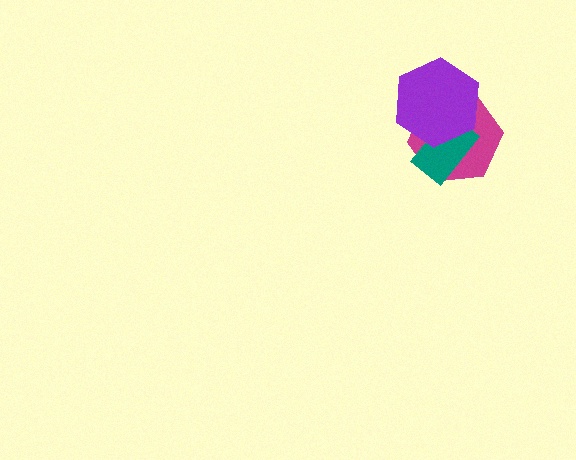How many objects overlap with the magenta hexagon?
2 objects overlap with the magenta hexagon.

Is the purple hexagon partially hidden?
No, no other shape covers it.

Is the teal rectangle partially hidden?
Yes, it is partially covered by another shape.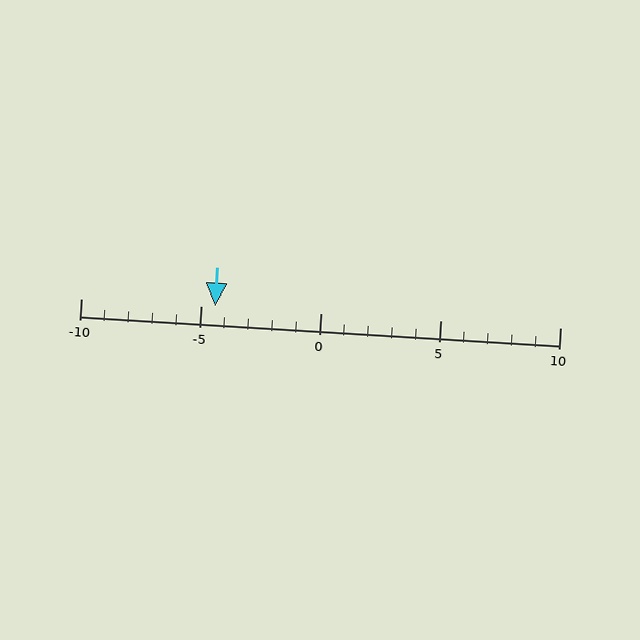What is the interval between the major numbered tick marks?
The major tick marks are spaced 5 units apart.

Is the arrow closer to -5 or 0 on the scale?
The arrow is closer to -5.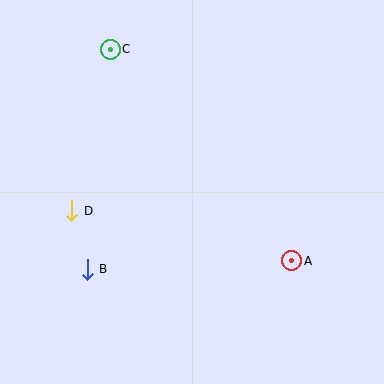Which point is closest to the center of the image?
Point A at (292, 261) is closest to the center.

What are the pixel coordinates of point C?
Point C is at (110, 49).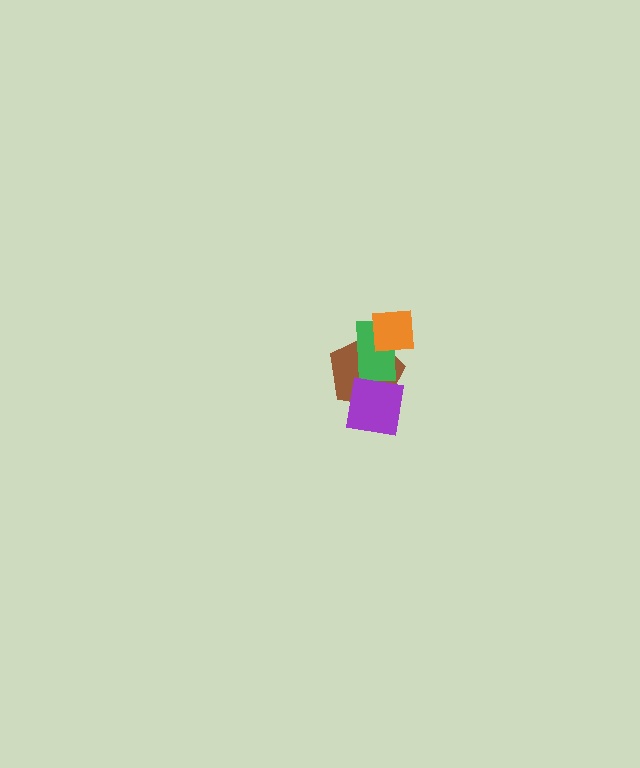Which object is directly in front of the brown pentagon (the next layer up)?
The green rectangle is directly in front of the brown pentagon.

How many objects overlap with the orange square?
2 objects overlap with the orange square.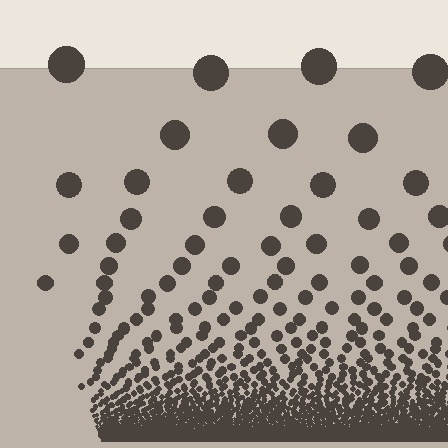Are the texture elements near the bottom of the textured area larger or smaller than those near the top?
Smaller. The gradient is inverted — elements near the bottom are smaller and denser.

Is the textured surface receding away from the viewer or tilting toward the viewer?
The surface appears to tilt toward the viewer. Texture elements get larger and sparser toward the top.